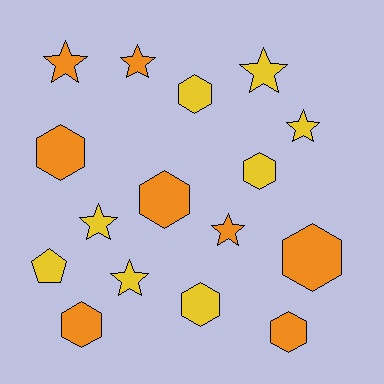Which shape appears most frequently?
Hexagon, with 8 objects.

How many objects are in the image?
There are 16 objects.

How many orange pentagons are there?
There are no orange pentagons.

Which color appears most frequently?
Orange, with 8 objects.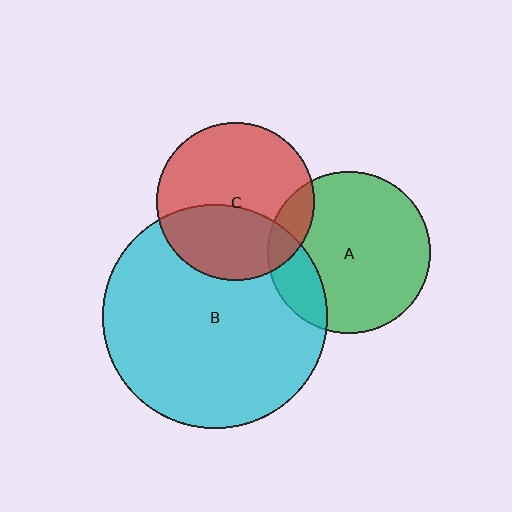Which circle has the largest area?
Circle B (cyan).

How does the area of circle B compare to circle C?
Approximately 2.0 times.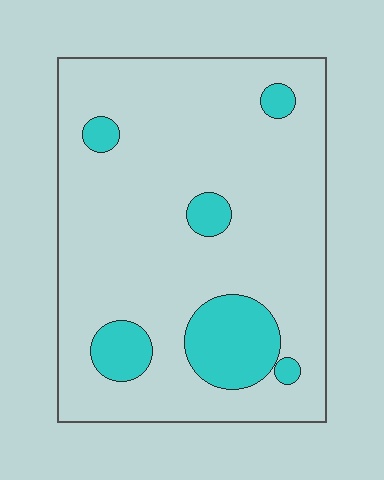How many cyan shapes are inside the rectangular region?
6.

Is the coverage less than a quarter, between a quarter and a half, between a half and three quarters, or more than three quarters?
Less than a quarter.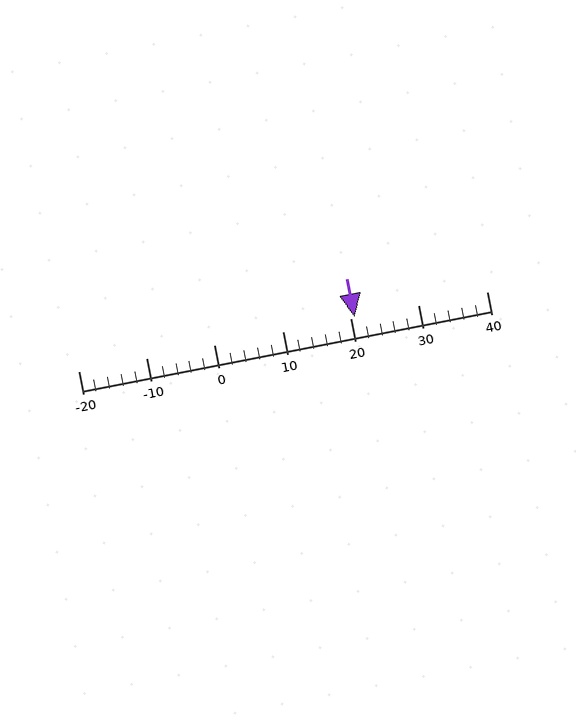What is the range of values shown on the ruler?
The ruler shows values from -20 to 40.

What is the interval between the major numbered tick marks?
The major tick marks are spaced 10 units apart.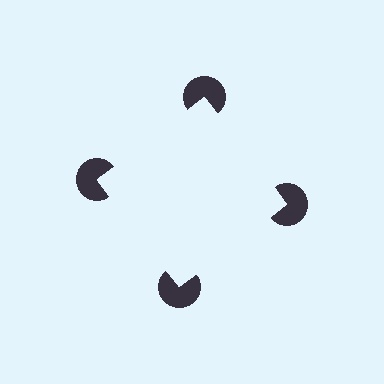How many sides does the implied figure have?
4 sides.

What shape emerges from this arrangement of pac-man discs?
An illusory square — its edges are inferred from the aligned wedge cuts in the pac-man discs, not physically drawn.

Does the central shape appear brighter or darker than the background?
It typically appears slightly brighter than the background, even though no actual brightness change is drawn.